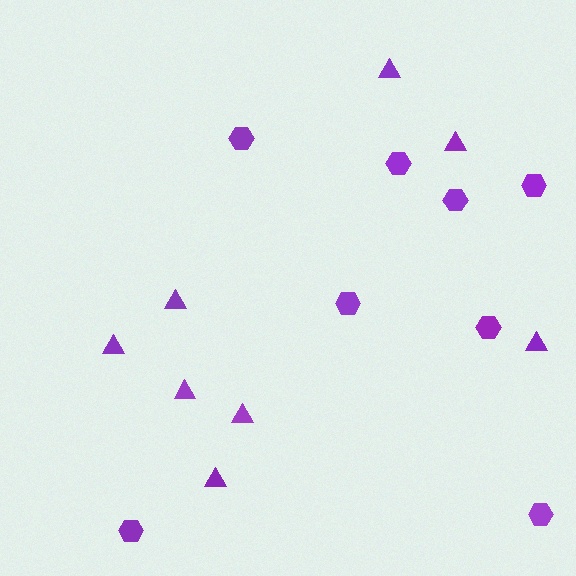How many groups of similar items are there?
There are 2 groups: one group of hexagons (8) and one group of triangles (8).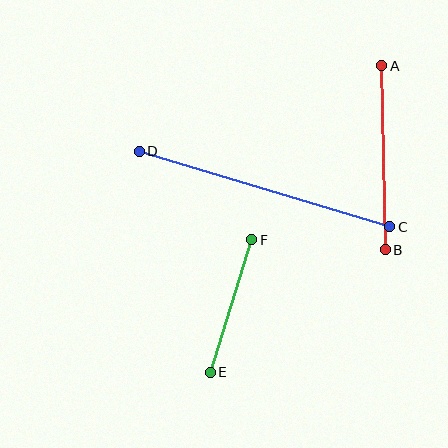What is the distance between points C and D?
The distance is approximately 262 pixels.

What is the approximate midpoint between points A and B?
The midpoint is at approximately (384, 158) pixels.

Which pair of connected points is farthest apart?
Points C and D are farthest apart.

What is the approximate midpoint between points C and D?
The midpoint is at approximately (264, 189) pixels.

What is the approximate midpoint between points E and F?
The midpoint is at approximately (231, 306) pixels.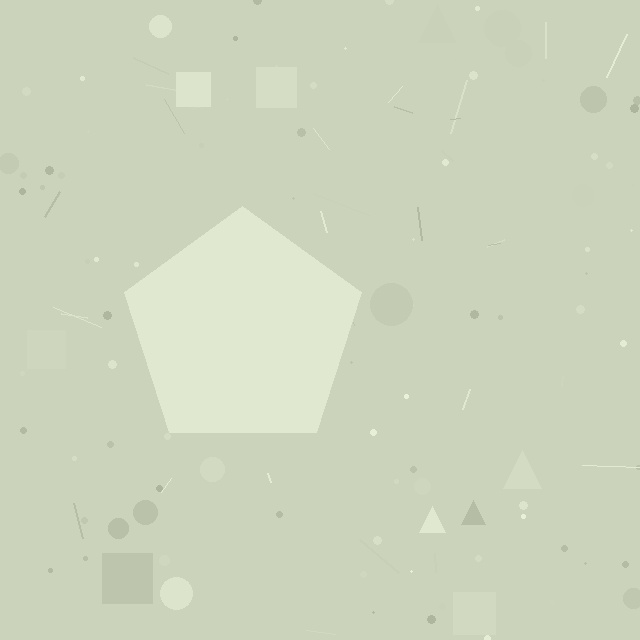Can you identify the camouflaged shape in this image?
The camouflaged shape is a pentagon.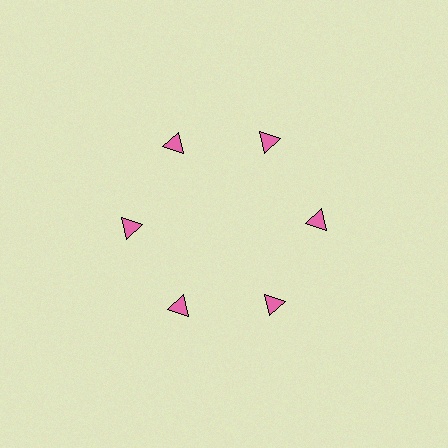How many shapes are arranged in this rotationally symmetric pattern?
There are 6 shapes, arranged in 6 groups of 1.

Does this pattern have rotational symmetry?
Yes, this pattern has 6-fold rotational symmetry. It looks the same after rotating 60 degrees around the center.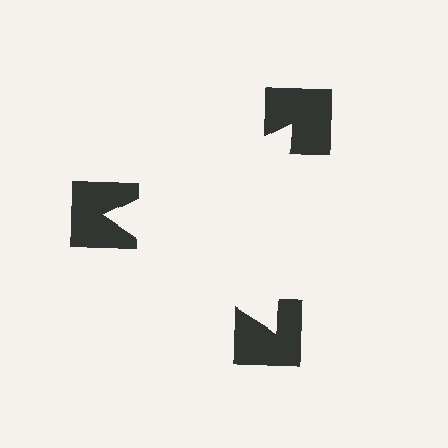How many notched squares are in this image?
There are 3 — one at each vertex of the illusory triangle.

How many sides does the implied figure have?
3 sides.